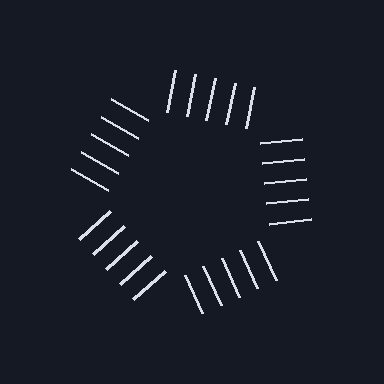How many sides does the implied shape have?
5 sides — the line-ends trace a pentagon.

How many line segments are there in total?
25 — 5 along each of the 5 edges.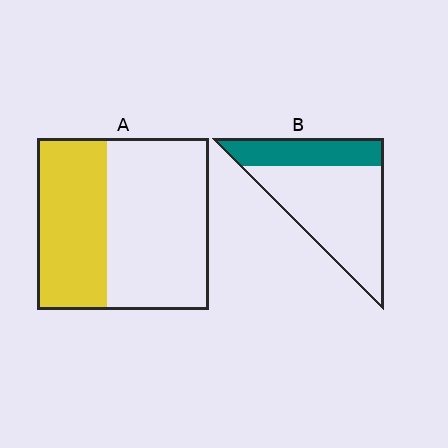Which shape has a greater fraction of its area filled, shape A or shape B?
Shape A.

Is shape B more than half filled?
No.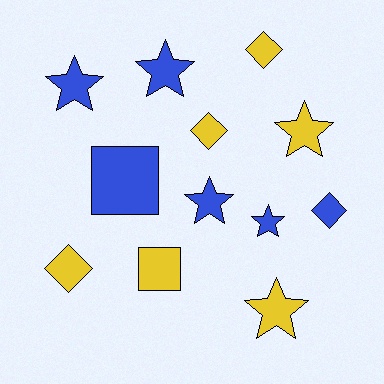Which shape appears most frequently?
Star, with 6 objects.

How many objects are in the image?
There are 12 objects.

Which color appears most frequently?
Blue, with 6 objects.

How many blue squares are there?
There is 1 blue square.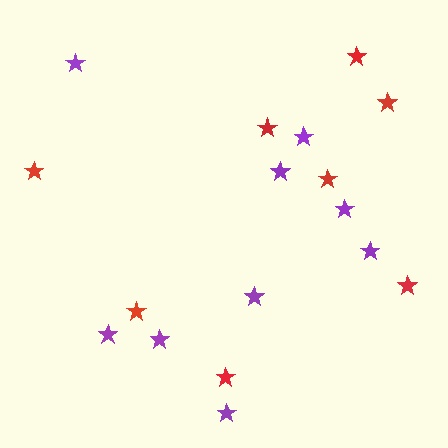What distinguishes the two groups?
There are 2 groups: one group of red stars (8) and one group of purple stars (9).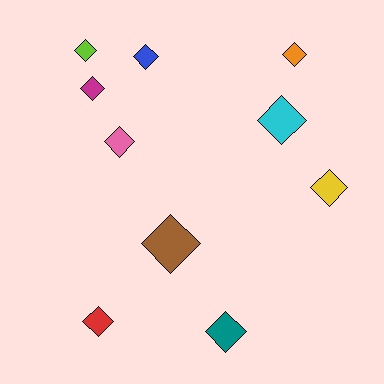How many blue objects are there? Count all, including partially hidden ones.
There is 1 blue object.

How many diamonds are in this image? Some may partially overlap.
There are 10 diamonds.